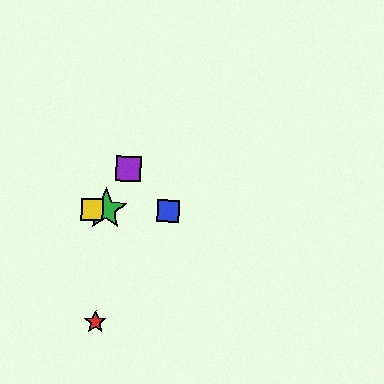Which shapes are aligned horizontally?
The blue square, the green star, the yellow square are aligned horizontally.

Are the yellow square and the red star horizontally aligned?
No, the yellow square is at y≈209 and the red star is at y≈322.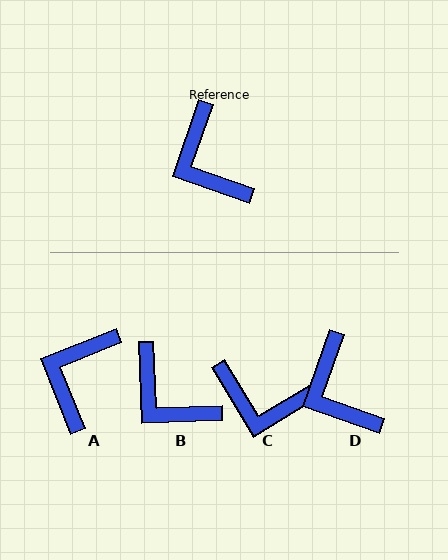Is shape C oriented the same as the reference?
No, it is off by about 50 degrees.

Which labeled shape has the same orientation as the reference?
D.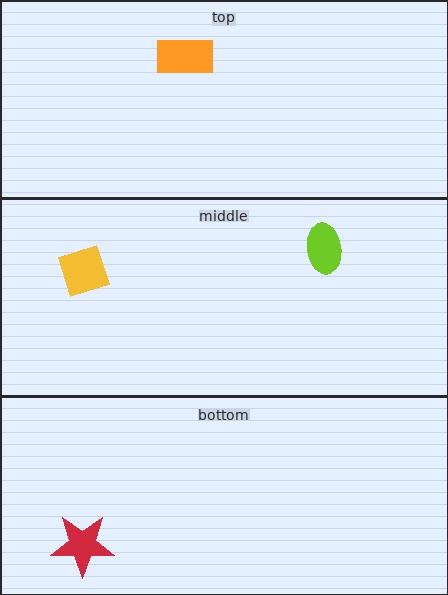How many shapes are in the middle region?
2.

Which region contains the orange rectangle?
The top region.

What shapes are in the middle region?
The yellow square, the lime ellipse.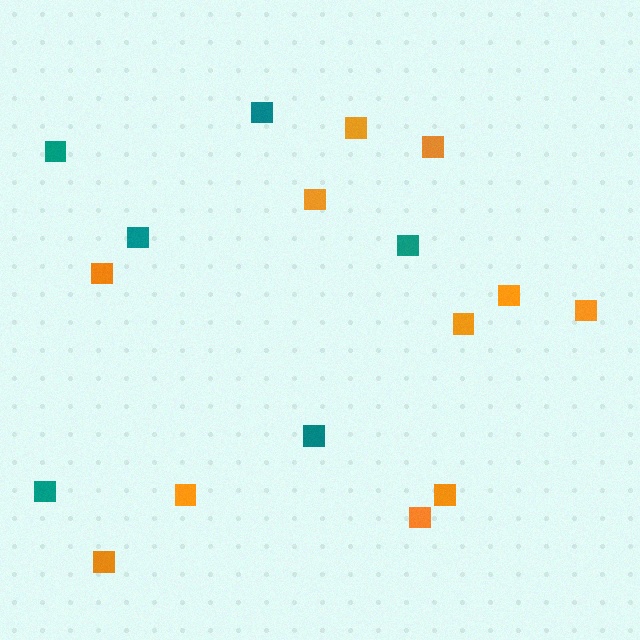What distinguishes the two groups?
There are 2 groups: one group of teal squares (6) and one group of orange squares (11).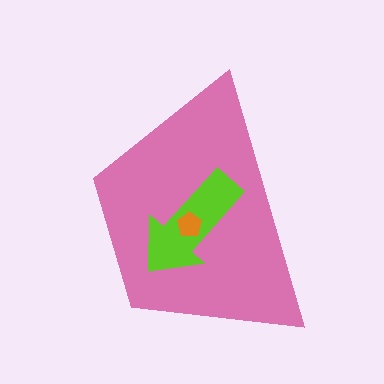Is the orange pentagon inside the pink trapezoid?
Yes.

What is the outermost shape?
The pink trapezoid.